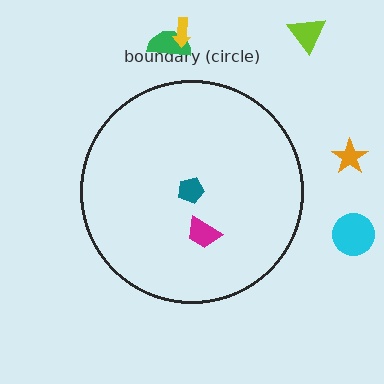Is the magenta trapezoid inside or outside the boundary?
Inside.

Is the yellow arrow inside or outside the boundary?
Outside.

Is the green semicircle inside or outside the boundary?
Outside.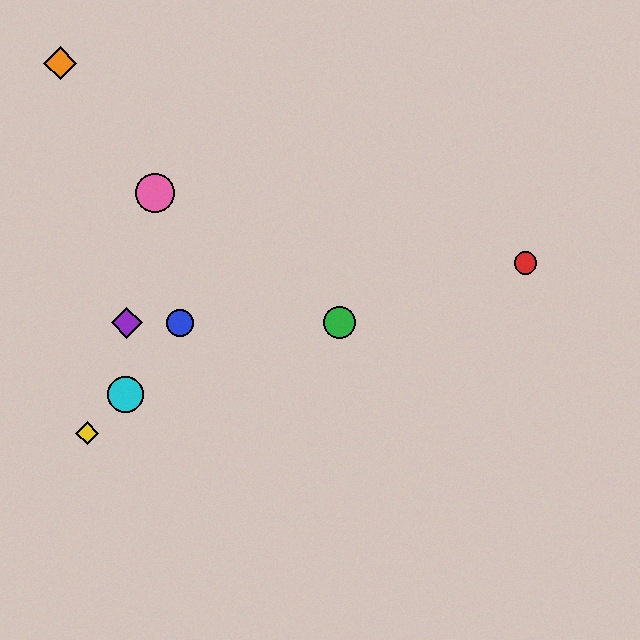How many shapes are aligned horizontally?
3 shapes (the blue circle, the green circle, the purple diamond) are aligned horizontally.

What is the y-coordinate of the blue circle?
The blue circle is at y≈323.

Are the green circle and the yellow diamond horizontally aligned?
No, the green circle is at y≈323 and the yellow diamond is at y≈433.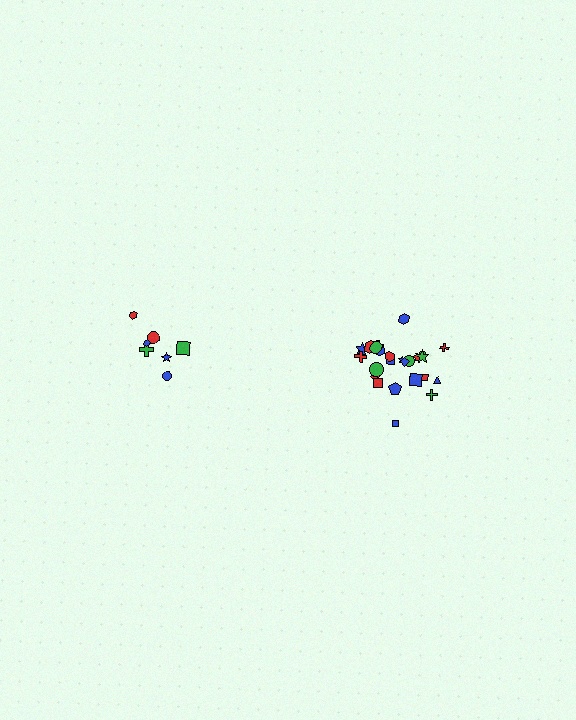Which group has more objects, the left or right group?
The right group.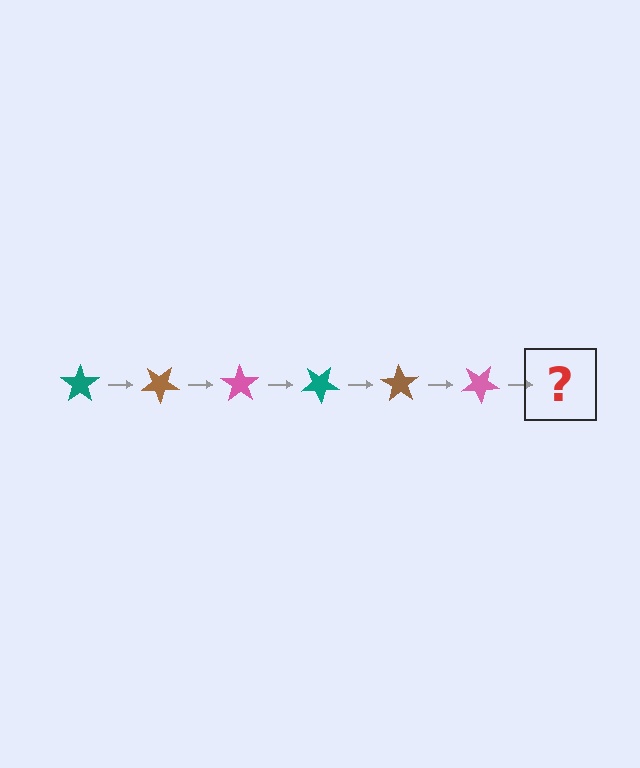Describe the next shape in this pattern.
It should be a teal star, rotated 210 degrees from the start.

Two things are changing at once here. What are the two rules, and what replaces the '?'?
The two rules are that it rotates 35 degrees each step and the color cycles through teal, brown, and pink. The '?' should be a teal star, rotated 210 degrees from the start.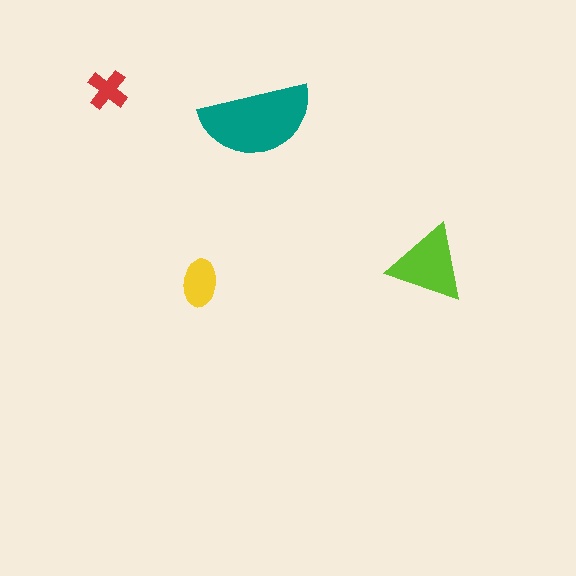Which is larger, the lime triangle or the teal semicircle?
The teal semicircle.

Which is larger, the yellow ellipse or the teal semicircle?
The teal semicircle.